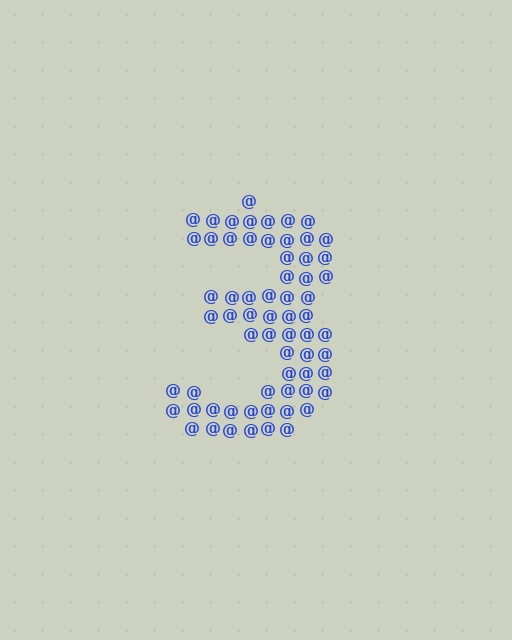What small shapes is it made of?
It is made of small at signs.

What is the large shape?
The large shape is the digit 3.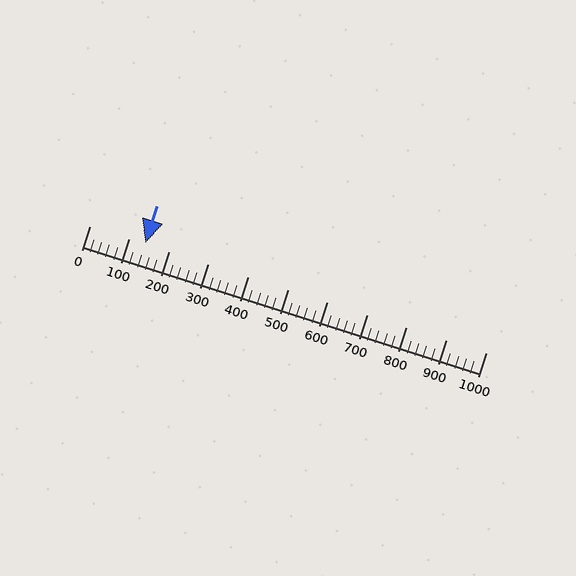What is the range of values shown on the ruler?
The ruler shows values from 0 to 1000.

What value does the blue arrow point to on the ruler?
The blue arrow points to approximately 140.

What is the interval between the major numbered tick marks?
The major tick marks are spaced 100 units apart.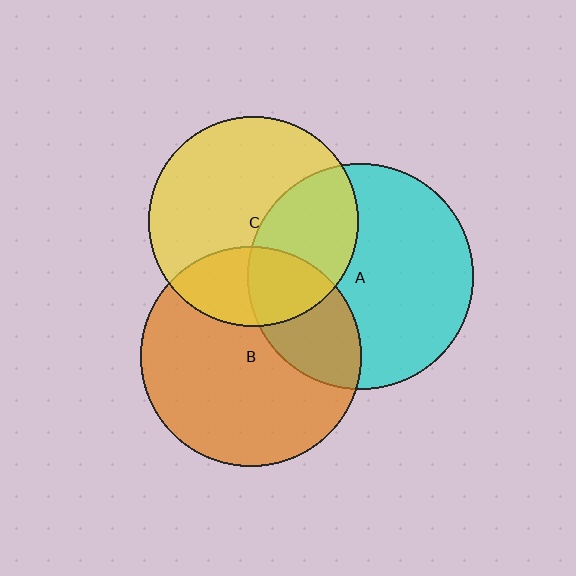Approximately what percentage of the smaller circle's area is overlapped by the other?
Approximately 35%.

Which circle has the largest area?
Circle A (cyan).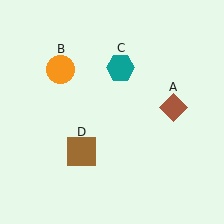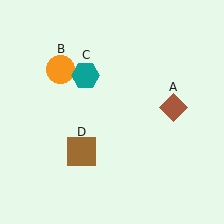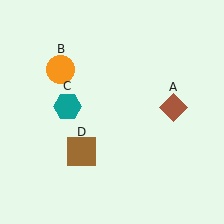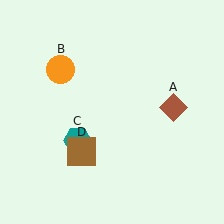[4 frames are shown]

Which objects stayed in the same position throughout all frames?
Brown diamond (object A) and orange circle (object B) and brown square (object D) remained stationary.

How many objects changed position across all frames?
1 object changed position: teal hexagon (object C).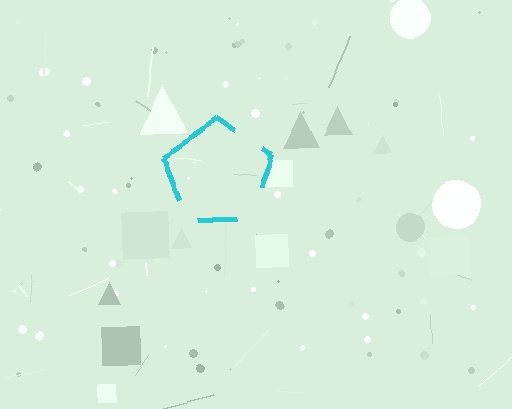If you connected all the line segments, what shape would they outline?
They would outline a pentagon.